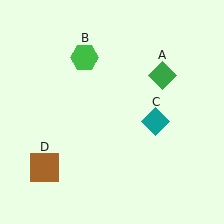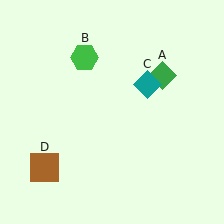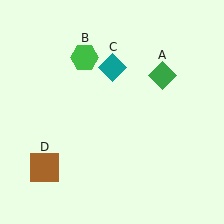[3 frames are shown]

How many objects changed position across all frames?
1 object changed position: teal diamond (object C).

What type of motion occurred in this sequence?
The teal diamond (object C) rotated counterclockwise around the center of the scene.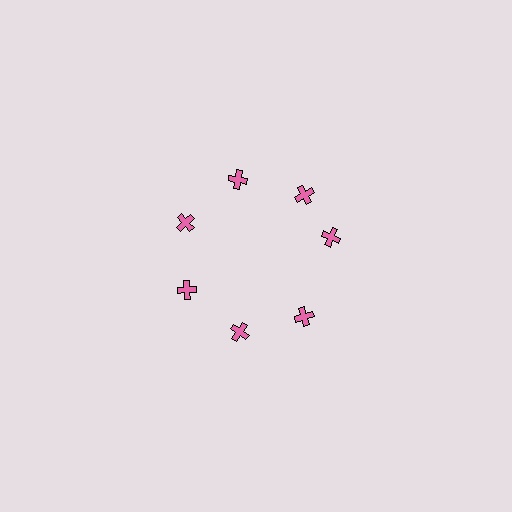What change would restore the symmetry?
The symmetry would be restored by rotating it back into even spacing with its neighbors so that all 7 crosses sit at equal angles and equal distance from the center.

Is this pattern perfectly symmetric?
No. The 7 pink crosses are arranged in a ring, but one element near the 3 o'clock position is rotated out of alignment along the ring, breaking the 7-fold rotational symmetry.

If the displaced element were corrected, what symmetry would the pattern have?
It would have 7-fold rotational symmetry — the pattern would map onto itself every 51 degrees.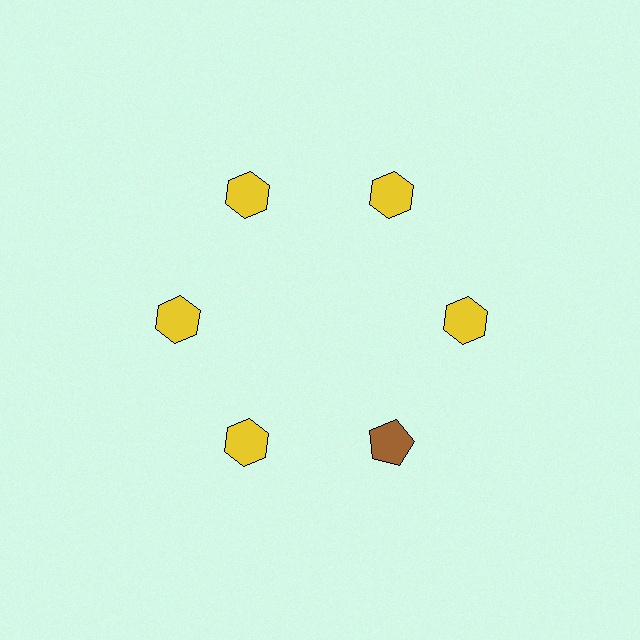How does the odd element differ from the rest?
It differs in both color (brown instead of yellow) and shape (pentagon instead of hexagon).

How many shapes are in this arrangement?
There are 6 shapes arranged in a ring pattern.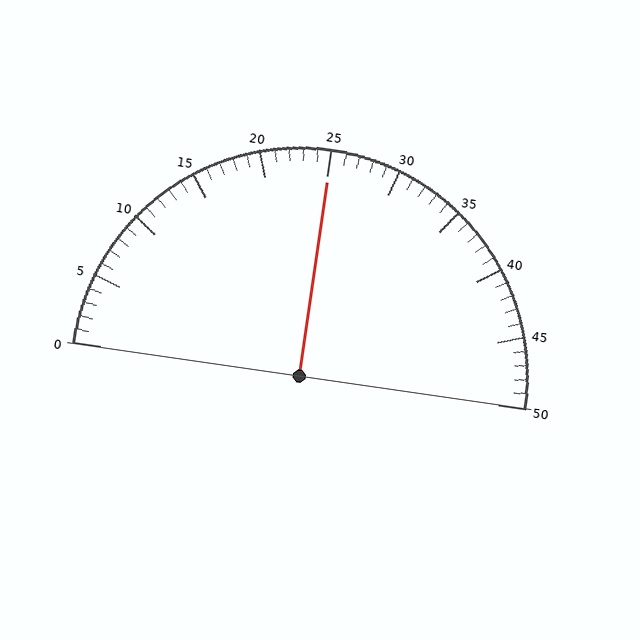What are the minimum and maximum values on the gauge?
The gauge ranges from 0 to 50.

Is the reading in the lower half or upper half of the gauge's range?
The reading is in the upper half of the range (0 to 50).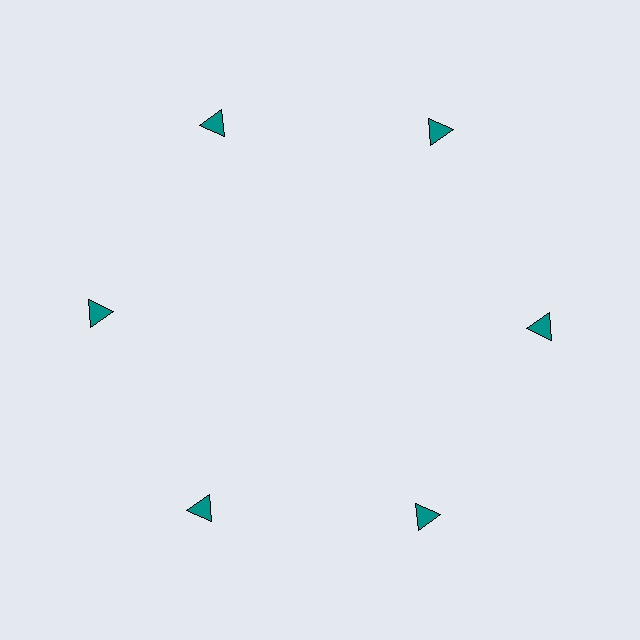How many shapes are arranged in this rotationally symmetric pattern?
There are 6 shapes, arranged in 6 groups of 1.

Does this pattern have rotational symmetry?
Yes, this pattern has 6-fold rotational symmetry. It looks the same after rotating 60 degrees around the center.